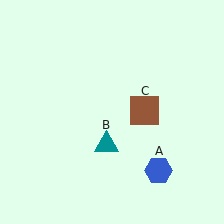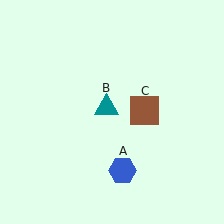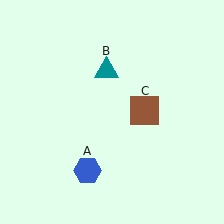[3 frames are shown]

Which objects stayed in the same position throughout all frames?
Brown square (object C) remained stationary.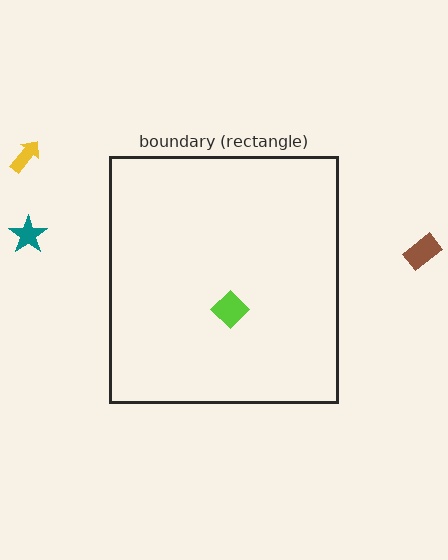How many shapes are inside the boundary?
1 inside, 3 outside.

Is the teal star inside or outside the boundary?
Outside.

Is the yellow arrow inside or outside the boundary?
Outside.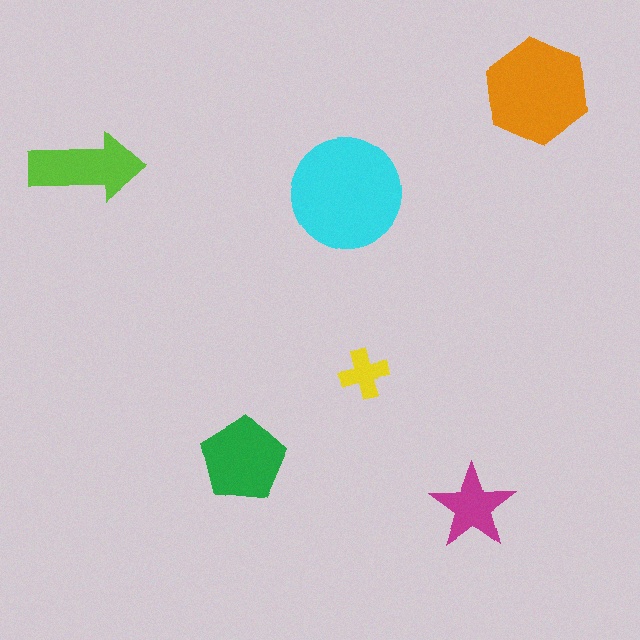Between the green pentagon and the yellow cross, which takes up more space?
The green pentagon.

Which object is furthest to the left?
The lime arrow is leftmost.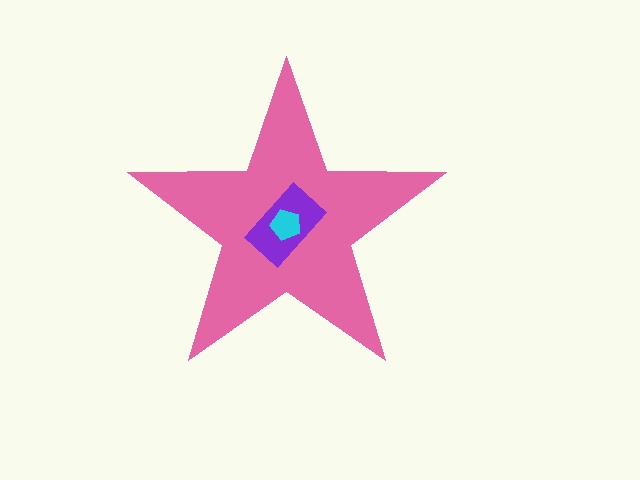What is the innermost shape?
The cyan pentagon.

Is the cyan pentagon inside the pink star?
Yes.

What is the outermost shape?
The pink star.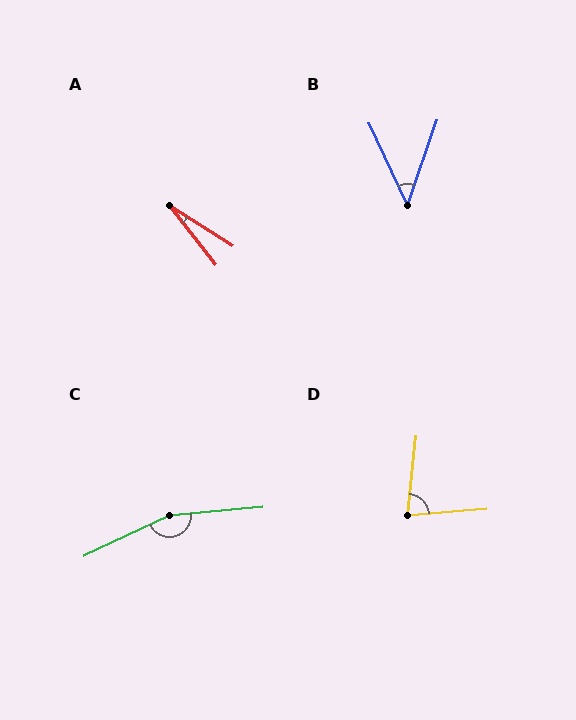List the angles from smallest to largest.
A (19°), B (44°), D (79°), C (160°).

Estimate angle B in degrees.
Approximately 44 degrees.